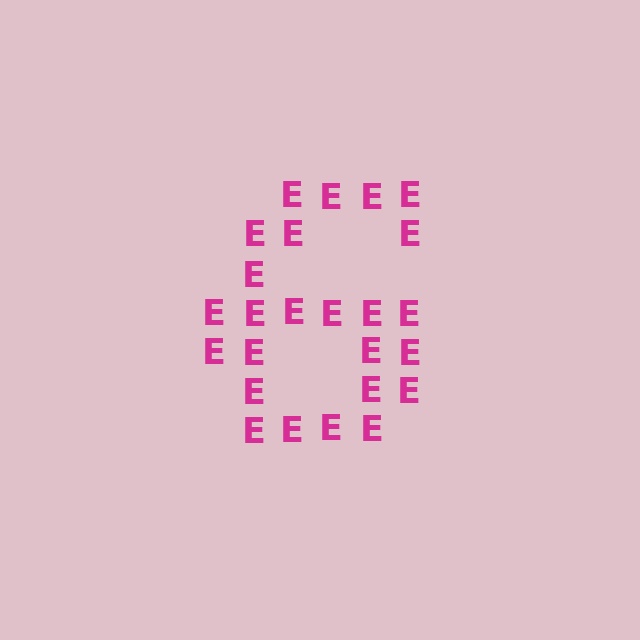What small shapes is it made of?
It is made of small letter E's.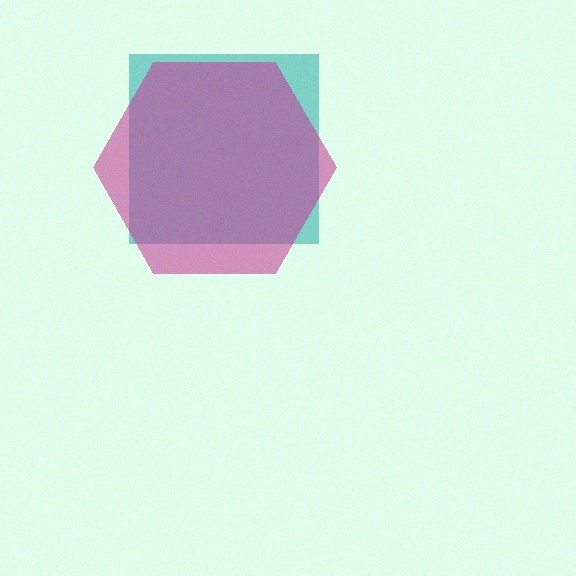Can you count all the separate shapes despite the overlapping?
Yes, there are 2 separate shapes.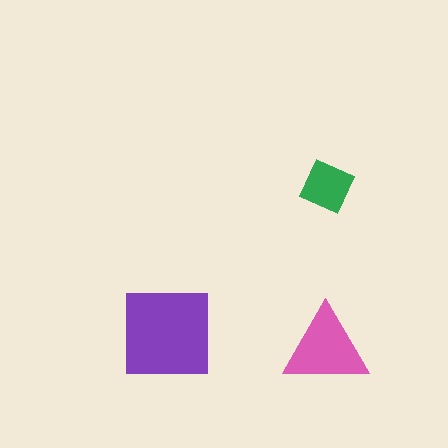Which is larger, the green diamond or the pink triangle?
The pink triangle.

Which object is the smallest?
The green diamond.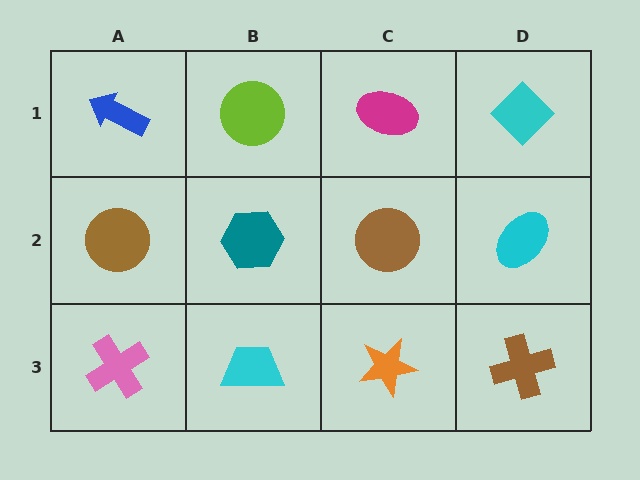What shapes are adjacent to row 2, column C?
A magenta ellipse (row 1, column C), an orange star (row 3, column C), a teal hexagon (row 2, column B), a cyan ellipse (row 2, column D).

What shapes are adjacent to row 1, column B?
A teal hexagon (row 2, column B), a blue arrow (row 1, column A), a magenta ellipse (row 1, column C).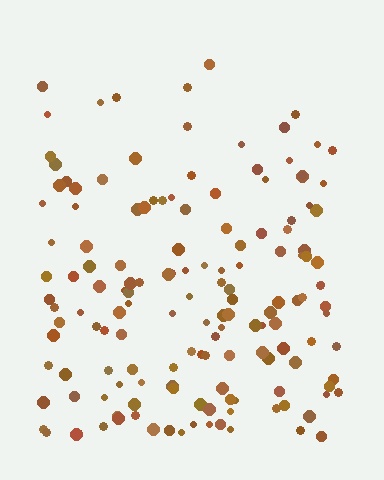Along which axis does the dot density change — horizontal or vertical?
Vertical.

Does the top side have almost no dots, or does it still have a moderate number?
Still a moderate number, just noticeably fewer than the bottom.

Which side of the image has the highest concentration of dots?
The bottom.